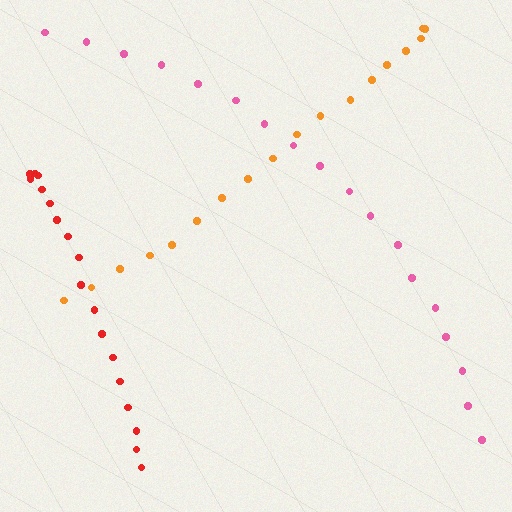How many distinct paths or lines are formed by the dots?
There are 3 distinct paths.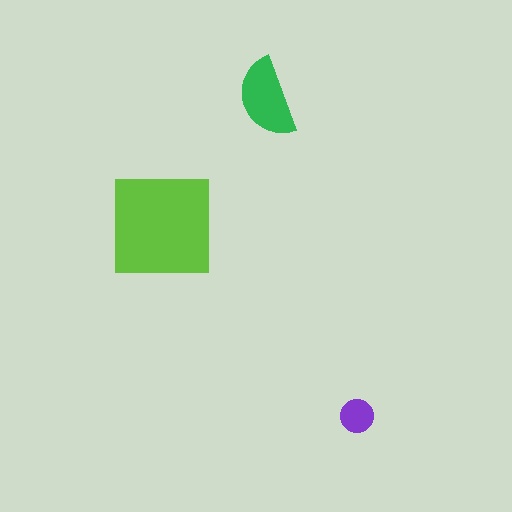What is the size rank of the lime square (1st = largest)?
1st.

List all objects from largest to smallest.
The lime square, the green semicircle, the purple circle.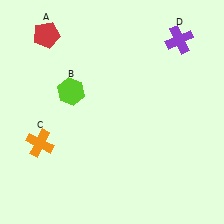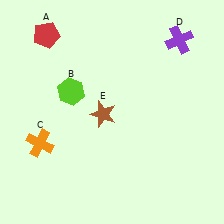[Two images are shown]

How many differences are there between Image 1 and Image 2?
There is 1 difference between the two images.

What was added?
A brown star (E) was added in Image 2.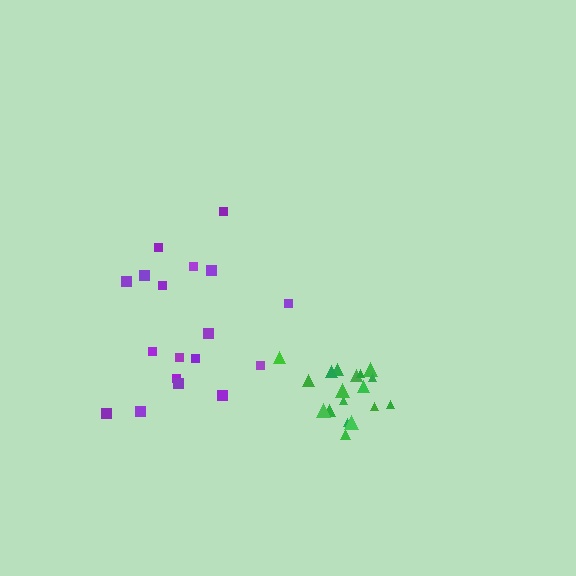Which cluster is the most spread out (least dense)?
Purple.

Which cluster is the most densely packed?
Green.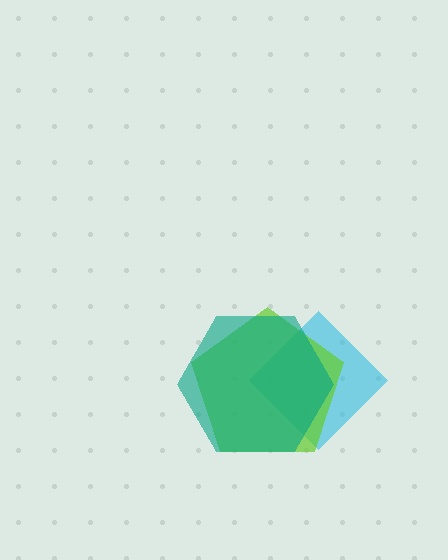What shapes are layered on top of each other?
The layered shapes are: a cyan diamond, a lime pentagon, a teal hexagon.